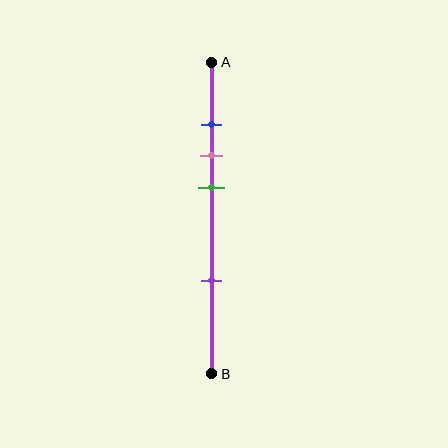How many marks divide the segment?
There are 4 marks dividing the segment.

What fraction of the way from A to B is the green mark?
The green mark is approximately 40% (0.4) of the way from A to B.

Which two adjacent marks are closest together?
The blue and pink marks are the closest adjacent pair.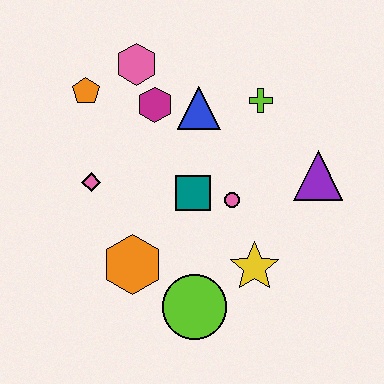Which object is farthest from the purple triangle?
The orange pentagon is farthest from the purple triangle.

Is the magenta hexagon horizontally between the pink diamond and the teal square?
Yes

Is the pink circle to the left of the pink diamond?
No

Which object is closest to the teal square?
The pink circle is closest to the teal square.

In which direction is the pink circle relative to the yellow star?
The pink circle is above the yellow star.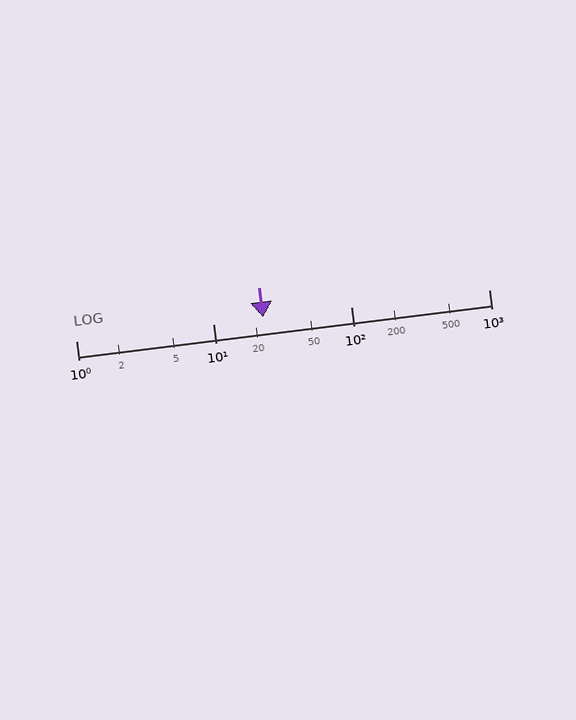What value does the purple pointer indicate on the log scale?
The pointer indicates approximately 23.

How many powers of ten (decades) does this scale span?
The scale spans 3 decades, from 1 to 1000.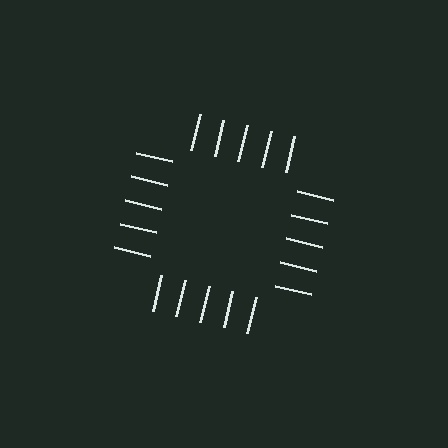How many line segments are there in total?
20 — 5 along each of the 4 edges.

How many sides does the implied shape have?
4 sides — the line-ends trace a square.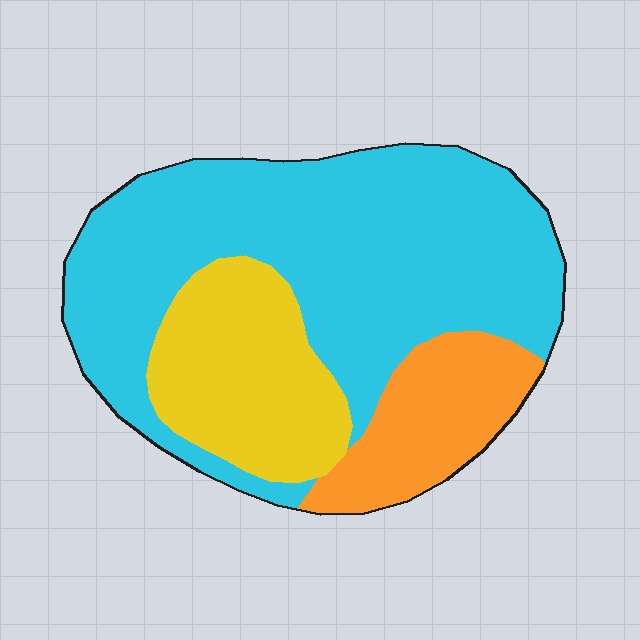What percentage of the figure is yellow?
Yellow takes up about one fifth (1/5) of the figure.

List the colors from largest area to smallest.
From largest to smallest: cyan, yellow, orange.